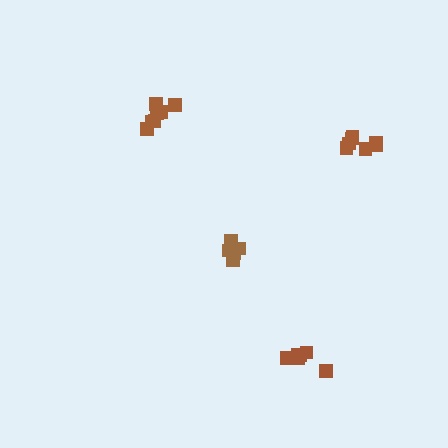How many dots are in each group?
Group 1: 5 dots, Group 2: 6 dots, Group 3: 8 dots, Group 4: 7 dots (26 total).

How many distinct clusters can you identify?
There are 4 distinct clusters.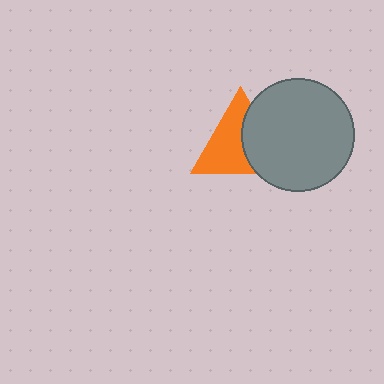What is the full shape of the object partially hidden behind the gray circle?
The partially hidden object is an orange triangle.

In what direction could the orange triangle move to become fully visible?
The orange triangle could move left. That would shift it out from behind the gray circle entirely.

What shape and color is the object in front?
The object in front is a gray circle.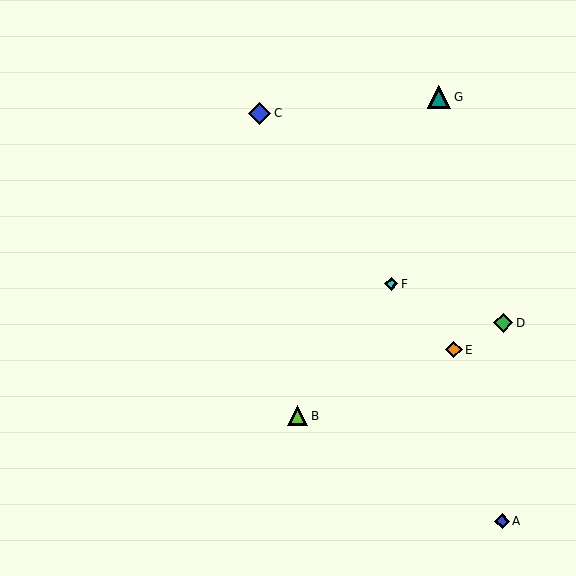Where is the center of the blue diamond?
The center of the blue diamond is at (260, 113).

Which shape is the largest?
The teal triangle (labeled G) is the largest.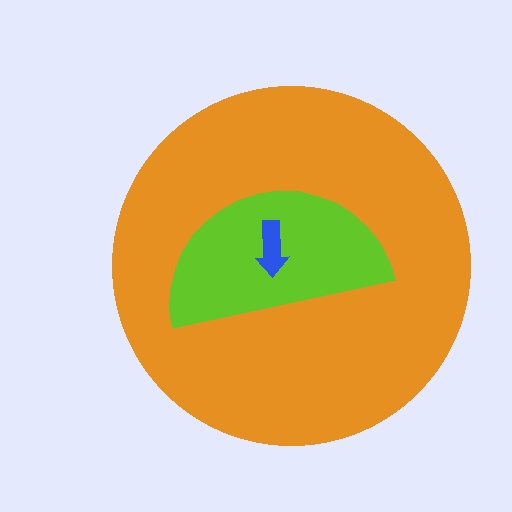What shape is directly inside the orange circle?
The lime semicircle.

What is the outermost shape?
The orange circle.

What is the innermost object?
The blue arrow.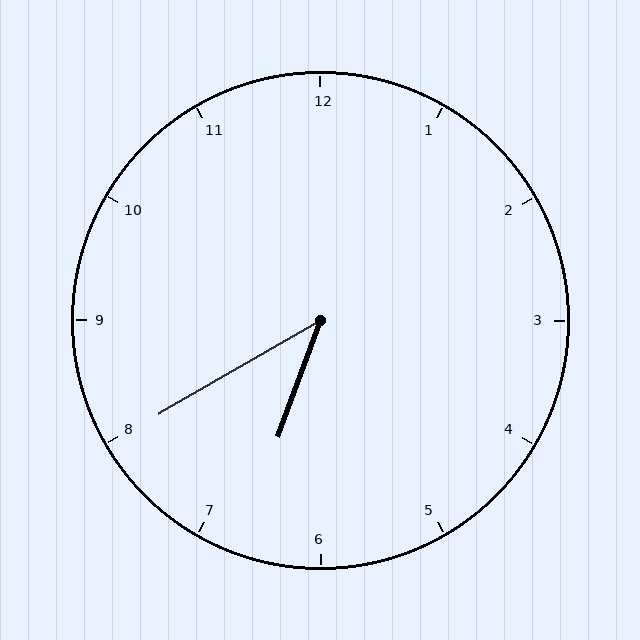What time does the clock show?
6:40.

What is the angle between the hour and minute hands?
Approximately 40 degrees.